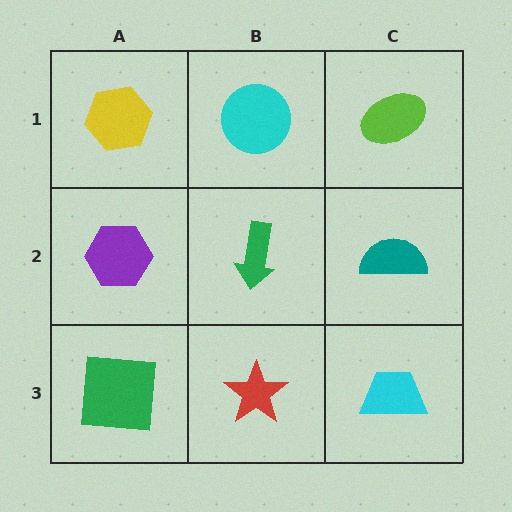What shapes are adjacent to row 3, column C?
A teal semicircle (row 2, column C), a red star (row 3, column B).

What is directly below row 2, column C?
A cyan trapezoid.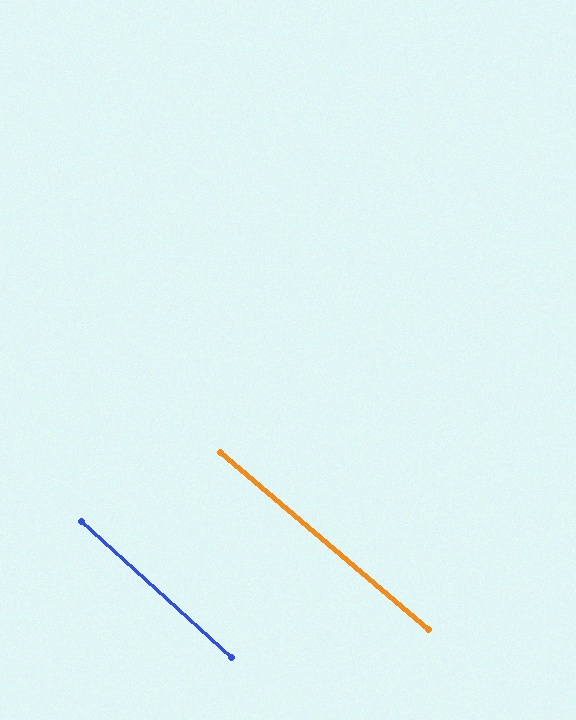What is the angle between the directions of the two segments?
Approximately 2 degrees.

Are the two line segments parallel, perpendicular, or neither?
Parallel — their directions differ by only 1.7°.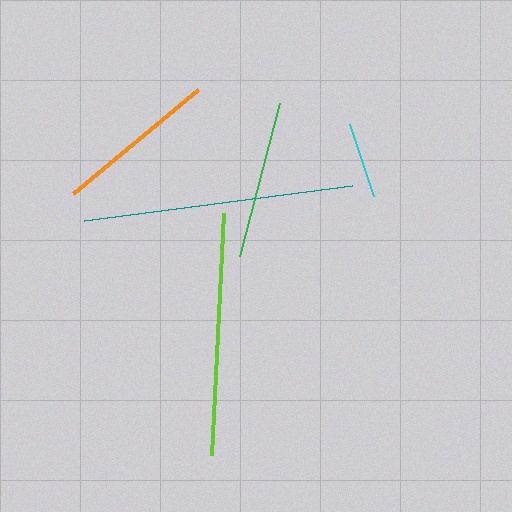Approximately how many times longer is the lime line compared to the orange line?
The lime line is approximately 1.5 times the length of the orange line.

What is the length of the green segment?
The green segment is approximately 159 pixels long.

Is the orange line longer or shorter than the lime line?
The lime line is longer than the orange line.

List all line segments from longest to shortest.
From longest to shortest: teal, lime, orange, green, cyan.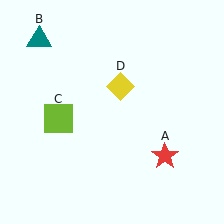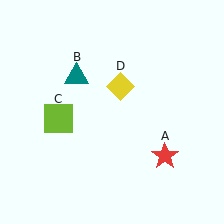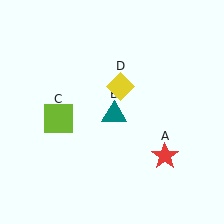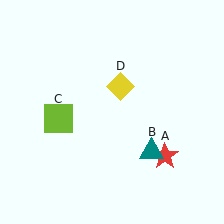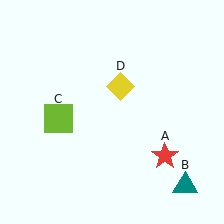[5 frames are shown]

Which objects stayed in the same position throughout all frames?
Red star (object A) and lime square (object C) and yellow diamond (object D) remained stationary.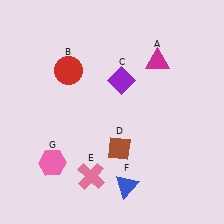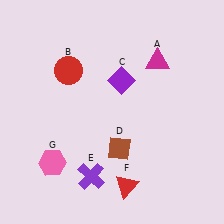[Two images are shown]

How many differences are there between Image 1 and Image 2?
There are 2 differences between the two images.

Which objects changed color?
E changed from pink to purple. F changed from blue to red.